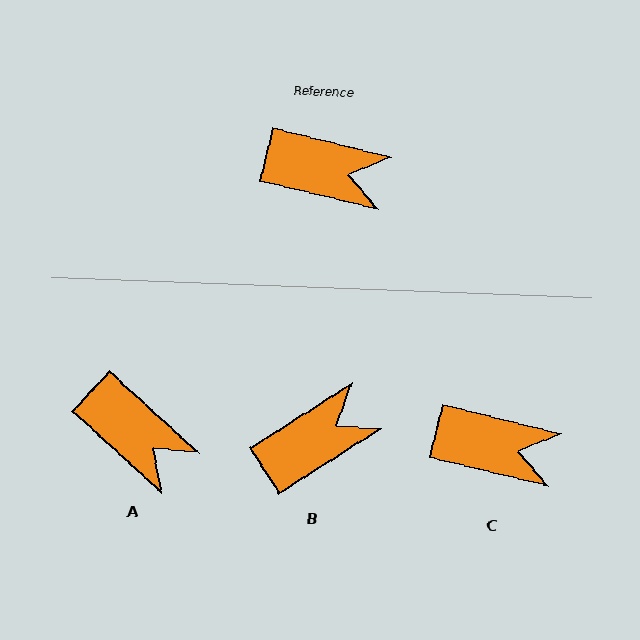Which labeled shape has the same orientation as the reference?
C.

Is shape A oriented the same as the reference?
No, it is off by about 29 degrees.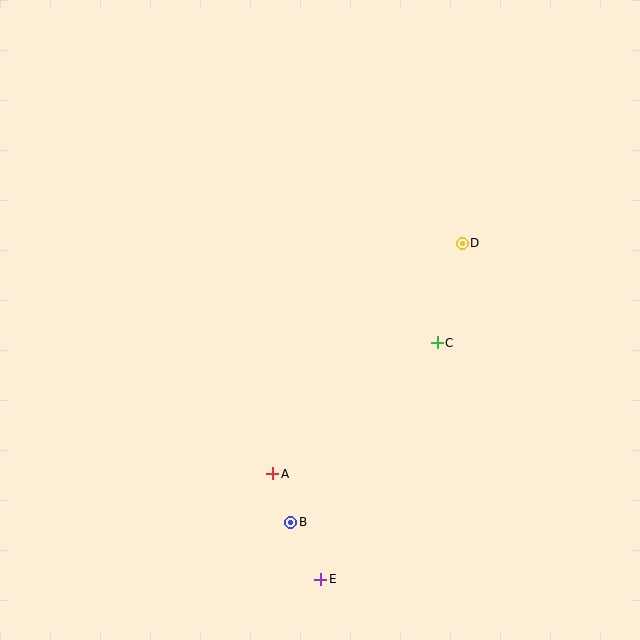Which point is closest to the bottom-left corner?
Point B is closest to the bottom-left corner.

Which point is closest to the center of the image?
Point C at (437, 343) is closest to the center.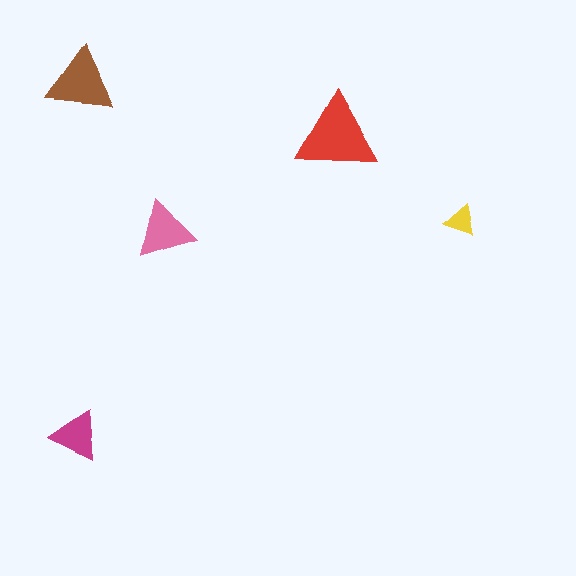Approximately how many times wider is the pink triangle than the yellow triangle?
About 2 times wider.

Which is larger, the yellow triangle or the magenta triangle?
The magenta one.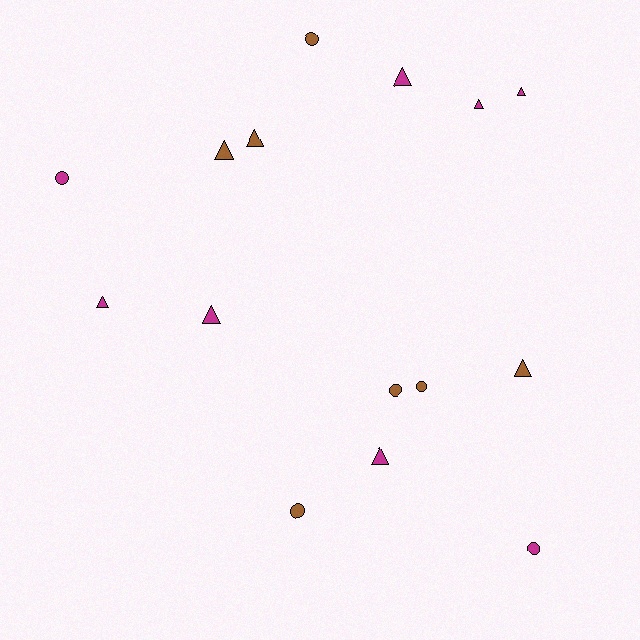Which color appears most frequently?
Magenta, with 8 objects.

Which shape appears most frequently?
Triangle, with 9 objects.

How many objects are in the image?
There are 15 objects.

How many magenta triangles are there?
There are 6 magenta triangles.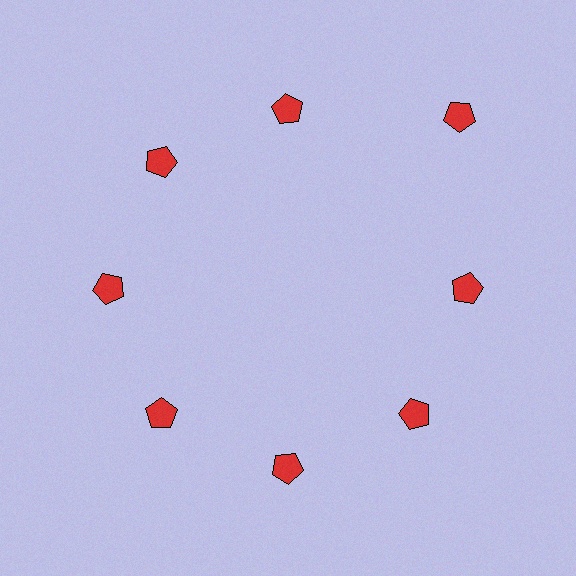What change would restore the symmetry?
The symmetry would be restored by moving it inward, back onto the ring so that all 8 pentagons sit at equal angles and equal distance from the center.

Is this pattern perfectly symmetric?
No. The 8 red pentagons are arranged in a ring, but one element near the 2 o'clock position is pushed outward from the center, breaking the 8-fold rotational symmetry.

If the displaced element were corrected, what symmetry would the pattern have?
It would have 8-fold rotational symmetry — the pattern would map onto itself every 45 degrees.